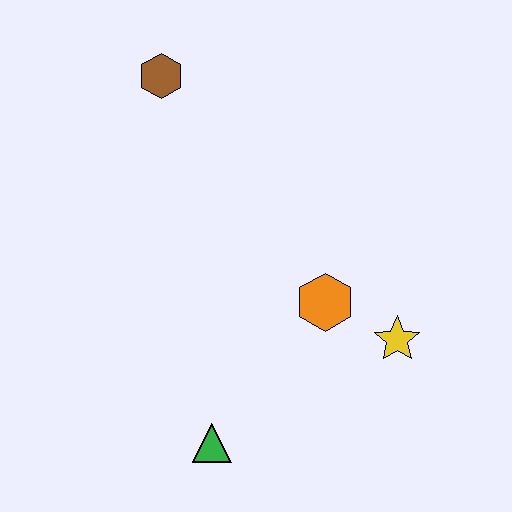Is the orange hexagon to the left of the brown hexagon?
No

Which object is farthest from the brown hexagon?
The green triangle is farthest from the brown hexagon.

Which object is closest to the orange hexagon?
The yellow star is closest to the orange hexagon.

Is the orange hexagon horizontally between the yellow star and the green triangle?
Yes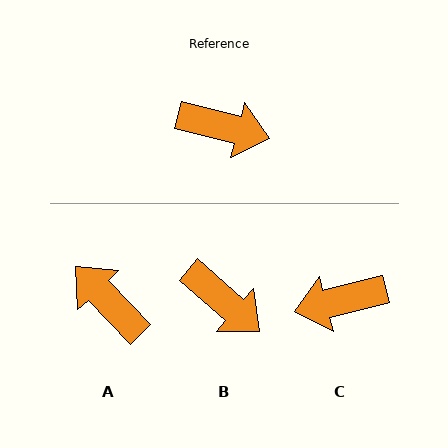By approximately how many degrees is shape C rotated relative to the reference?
Approximately 152 degrees clockwise.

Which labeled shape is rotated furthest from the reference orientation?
C, about 152 degrees away.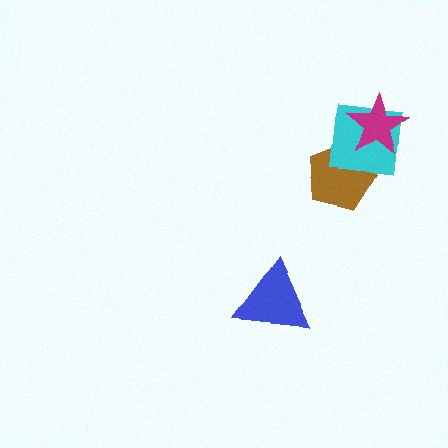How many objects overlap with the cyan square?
2 objects overlap with the cyan square.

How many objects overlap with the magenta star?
1 object overlaps with the magenta star.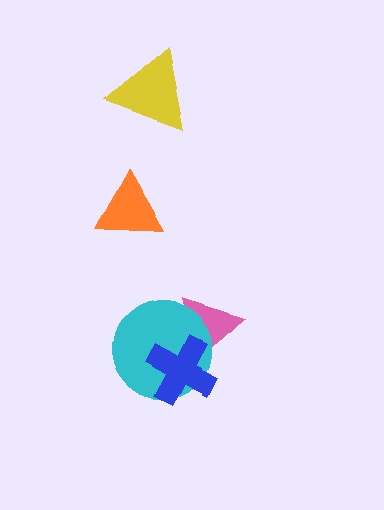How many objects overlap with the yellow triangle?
0 objects overlap with the yellow triangle.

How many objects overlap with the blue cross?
2 objects overlap with the blue cross.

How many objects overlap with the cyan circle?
2 objects overlap with the cyan circle.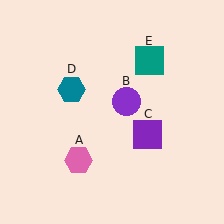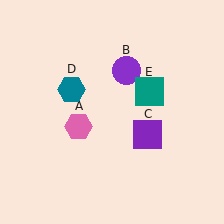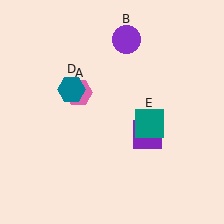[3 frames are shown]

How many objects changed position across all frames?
3 objects changed position: pink hexagon (object A), purple circle (object B), teal square (object E).